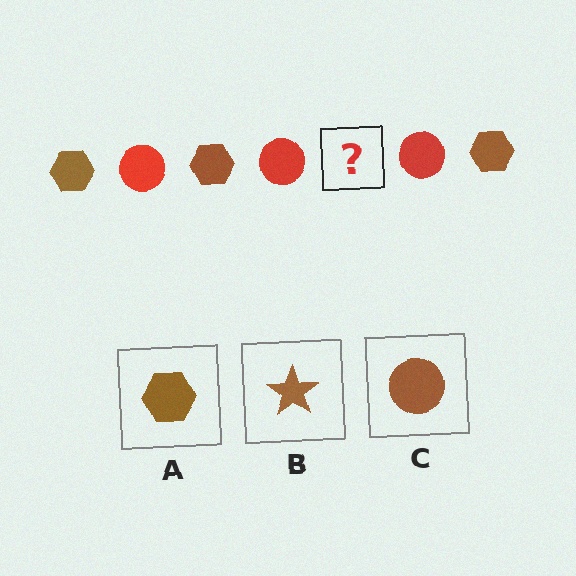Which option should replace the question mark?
Option A.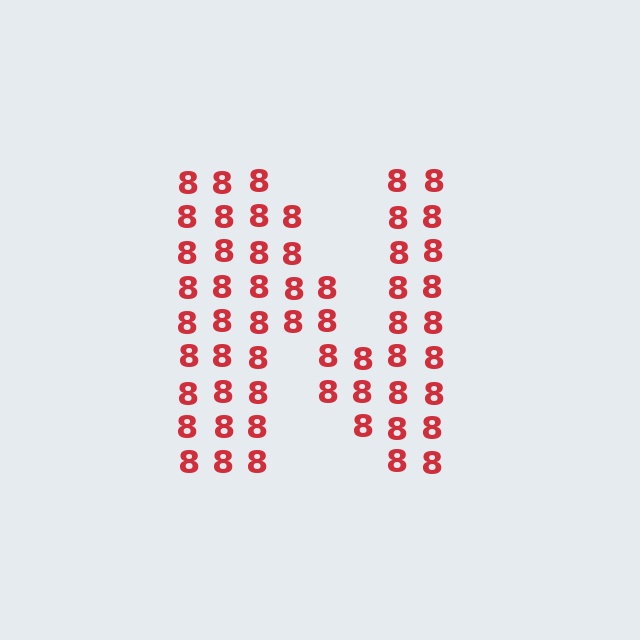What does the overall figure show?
The overall figure shows the letter N.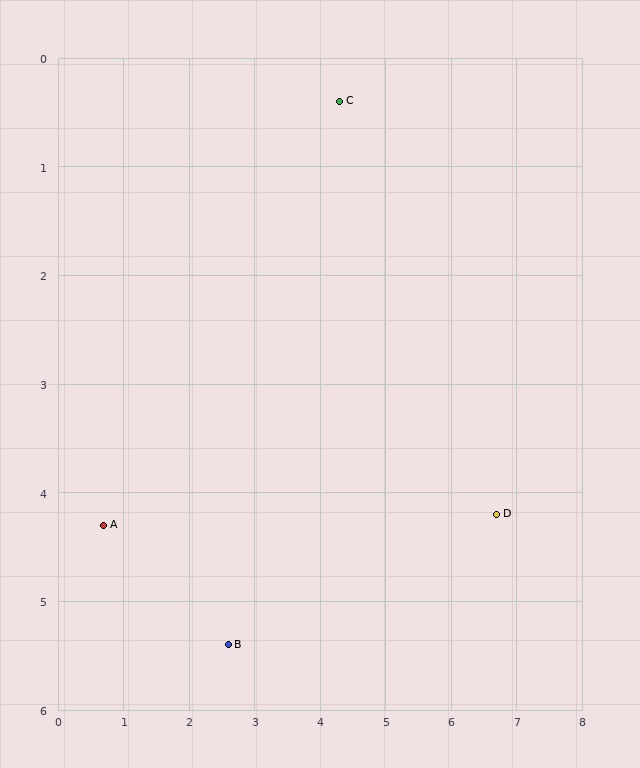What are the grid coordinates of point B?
Point B is at approximately (2.6, 5.4).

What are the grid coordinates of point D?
Point D is at approximately (6.7, 4.2).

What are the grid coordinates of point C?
Point C is at approximately (4.3, 0.4).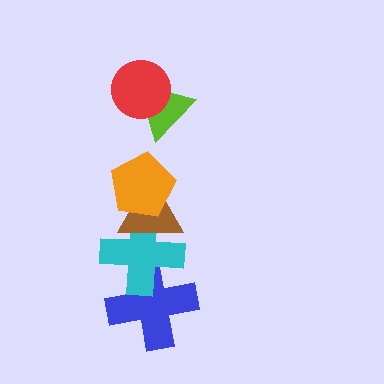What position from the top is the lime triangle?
The lime triangle is 2nd from the top.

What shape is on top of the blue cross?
The cyan cross is on top of the blue cross.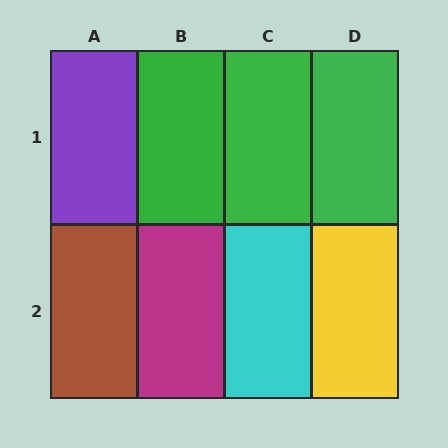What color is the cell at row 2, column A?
Brown.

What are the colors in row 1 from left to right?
Purple, green, green, green.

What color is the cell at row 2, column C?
Cyan.